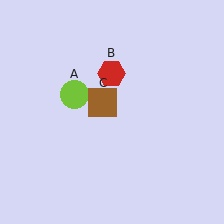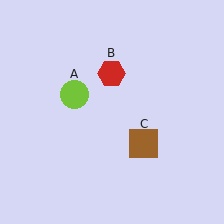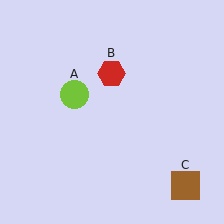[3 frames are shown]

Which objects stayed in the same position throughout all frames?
Lime circle (object A) and red hexagon (object B) remained stationary.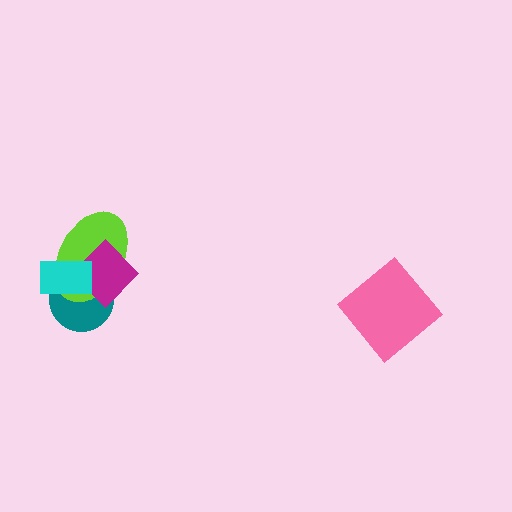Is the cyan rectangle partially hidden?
No, no other shape covers it.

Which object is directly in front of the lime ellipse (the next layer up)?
The magenta diamond is directly in front of the lime ellipse.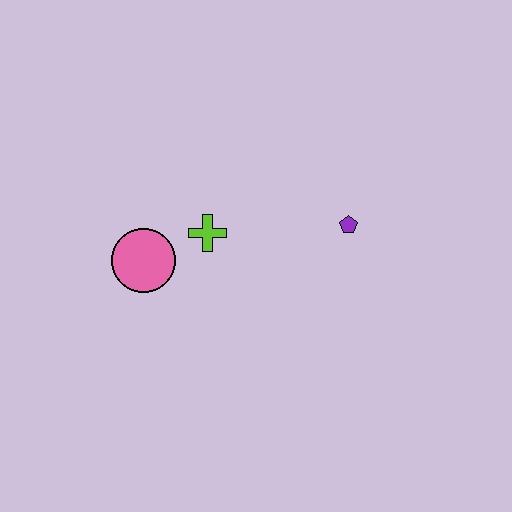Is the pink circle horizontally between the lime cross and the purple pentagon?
No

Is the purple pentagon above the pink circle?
Yes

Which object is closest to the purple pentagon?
The lime cross is closest to the purple pentagon.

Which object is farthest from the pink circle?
The purple pentagon is farthest from the pink circle.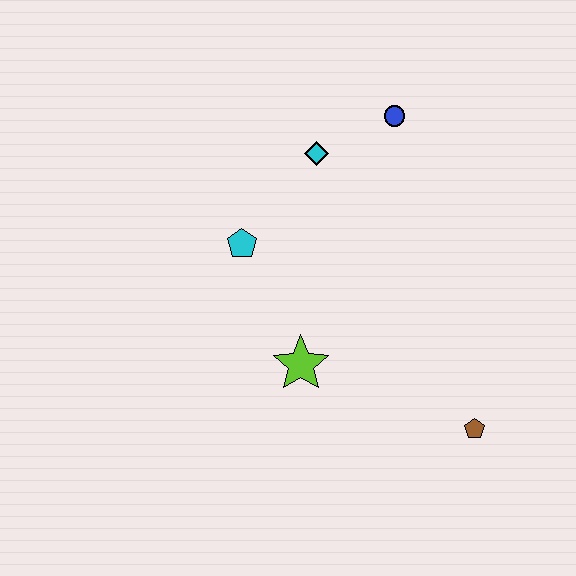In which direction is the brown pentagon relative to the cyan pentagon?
The brown pentagon is to the right of the cyan pentagon.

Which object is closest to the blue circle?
The cyan diamond is closest to the blue circle.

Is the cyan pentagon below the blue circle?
Yes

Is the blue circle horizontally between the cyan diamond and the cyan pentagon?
No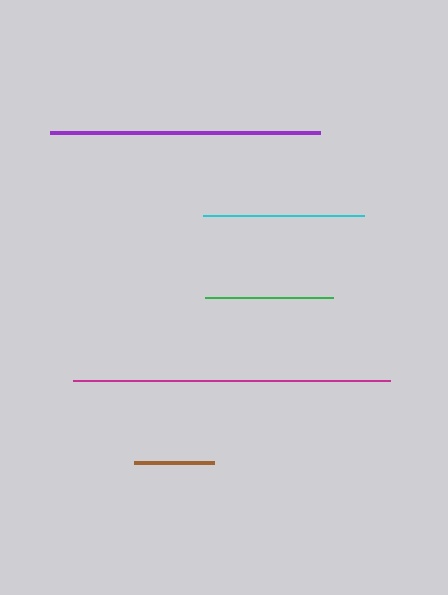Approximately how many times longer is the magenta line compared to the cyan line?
The magenta line is approximately 2.0 times the length of the cyan line.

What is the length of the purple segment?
The purple segment is approximately 270 pixels long.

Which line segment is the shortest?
The brown line is the shortest at approximately 79 pixels.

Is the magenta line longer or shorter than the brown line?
The magenta line is longer than the brown line.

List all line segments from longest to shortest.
From longest to shortest: magenta, purple, cyan, green, brown.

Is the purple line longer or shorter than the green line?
The purple line is longer than the green line.